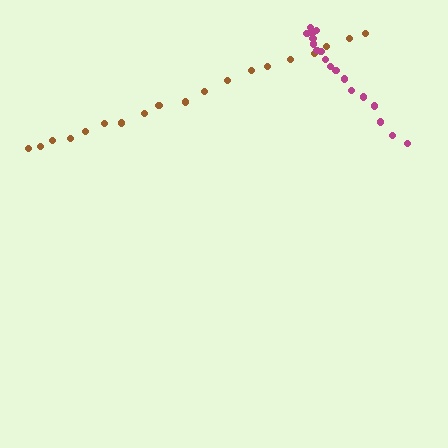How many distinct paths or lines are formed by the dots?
There are 2 distinct paths.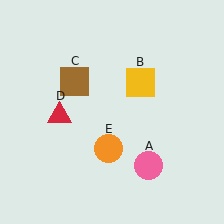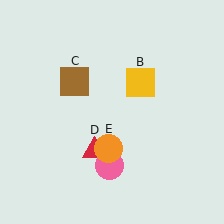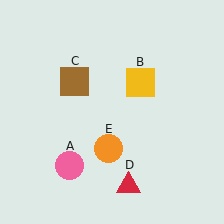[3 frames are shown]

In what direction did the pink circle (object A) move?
The pink circle (object A) moved left.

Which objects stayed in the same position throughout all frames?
Yellow square (object B) and brown square (object C) and orange circle (object E) remained stationary.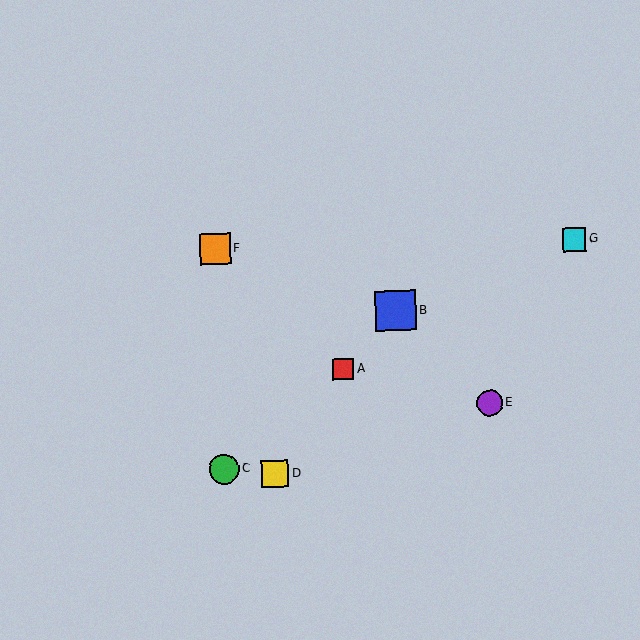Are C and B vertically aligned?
No, C is at x≈224 and B is at x≈396.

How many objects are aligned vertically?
2 objects (C, F) are aligned vertically.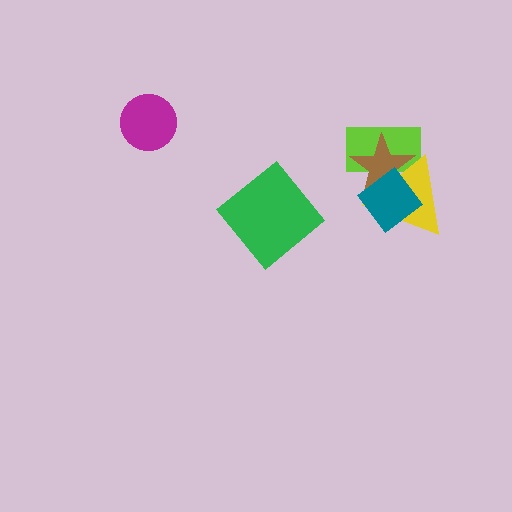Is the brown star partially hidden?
Yes, it is partially covered by another shape.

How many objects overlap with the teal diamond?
3 objects overlap with the teal diamond.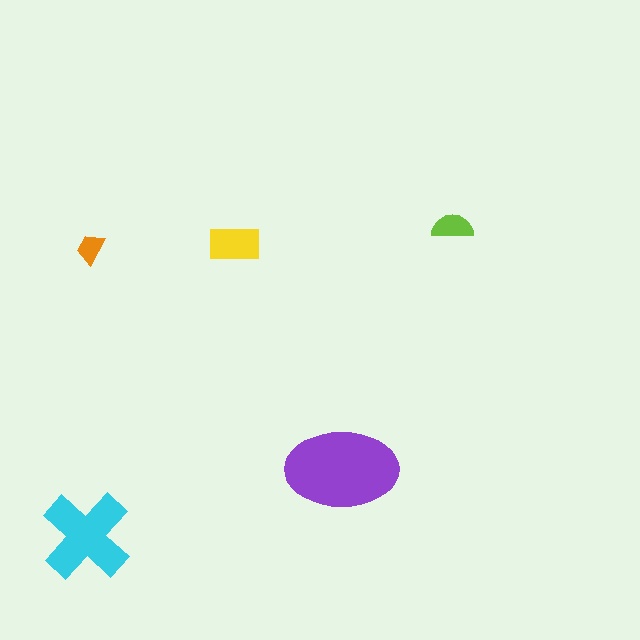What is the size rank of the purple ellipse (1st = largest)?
1st.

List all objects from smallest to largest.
The orange trapezoid, the lime semicircle, the yellow rectangle, the cyan cross, the purple ellipse.